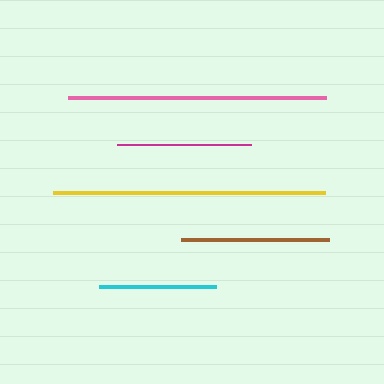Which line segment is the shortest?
The cyan line is the shortest at approximately 117 pixels.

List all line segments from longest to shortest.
From longest to shortest: yellow, pink, brown, magenta, cyan.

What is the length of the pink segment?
The pink segment is approximately 257 pixels long.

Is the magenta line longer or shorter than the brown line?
The brown line is longer than the magenta line.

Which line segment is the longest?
The yellow line is the longest at approximately 272 pixels.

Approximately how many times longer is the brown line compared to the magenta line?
The brown line is approximately 1.1 times the length of the magenta line.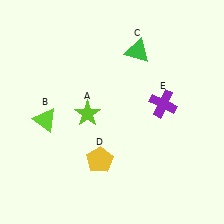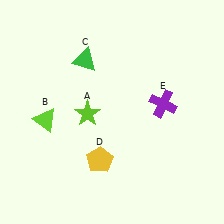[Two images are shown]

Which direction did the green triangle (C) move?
The green triangle (C) moved left.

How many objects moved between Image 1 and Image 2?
1 object moved between the two images.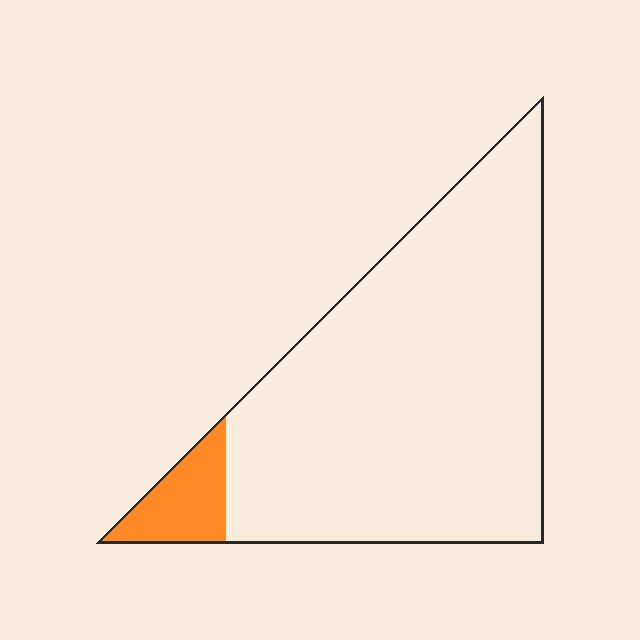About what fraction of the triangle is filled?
About one tenth (1/10).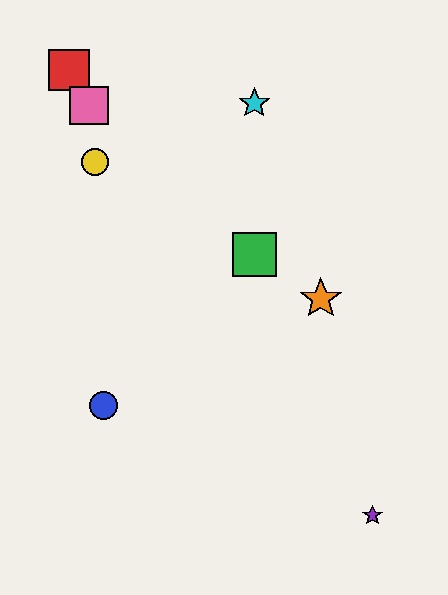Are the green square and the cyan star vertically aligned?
Yes, both are at x≈254.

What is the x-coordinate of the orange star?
The orange star is at x≈321.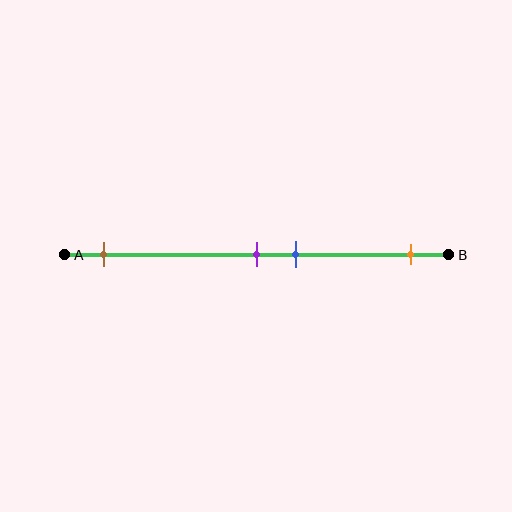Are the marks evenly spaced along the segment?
No, the marks are not evenly spaced.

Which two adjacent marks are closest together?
The purple and blue marks are the closest adjacent pair.